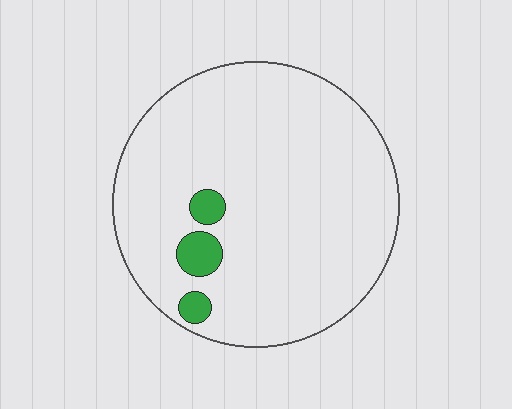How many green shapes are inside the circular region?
3.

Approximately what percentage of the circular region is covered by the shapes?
Approximately 5%.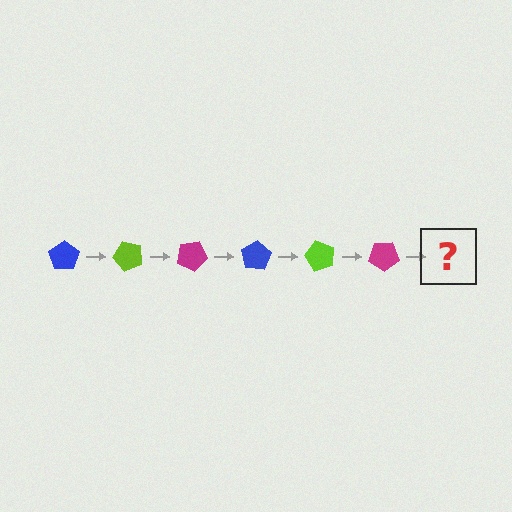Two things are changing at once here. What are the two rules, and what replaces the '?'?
The two rules are that it rotates 50 degrees each step and the color cycles through blue, lime, and magenta. The '?' should be a blue pentagon, rotated 300 degrees from the start.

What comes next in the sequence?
The next element should be a blue pentagon, rotated 300 degrees from the start.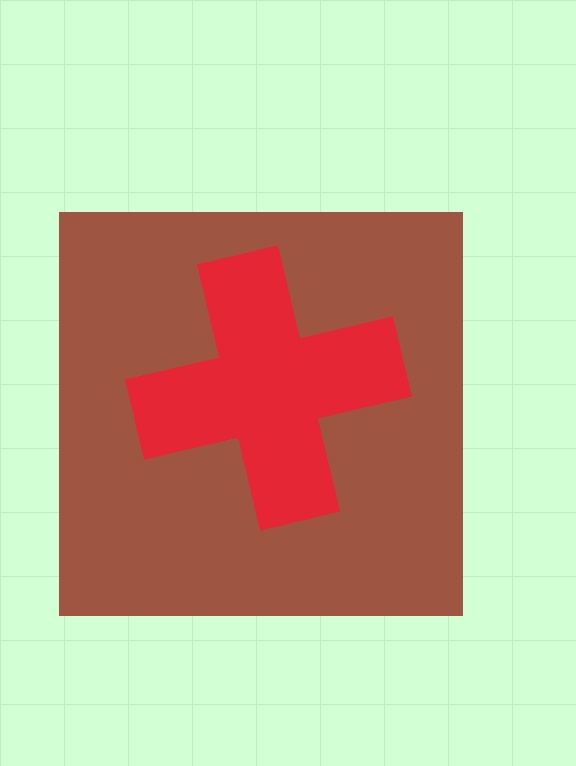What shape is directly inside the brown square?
The red cross.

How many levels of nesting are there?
2.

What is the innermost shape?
The red cross.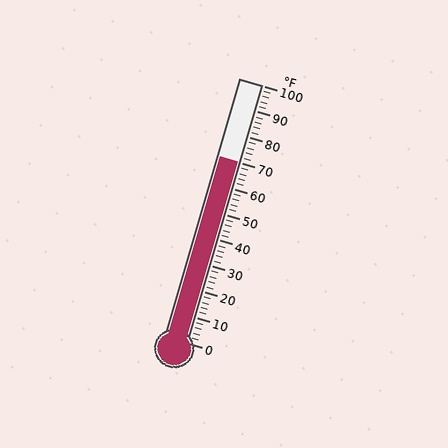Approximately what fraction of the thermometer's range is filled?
The thermometer is filled to approximately 70% of its range.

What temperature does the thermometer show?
The thermometer shows approximately 70°F.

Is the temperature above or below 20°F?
The temperature is above 20°F.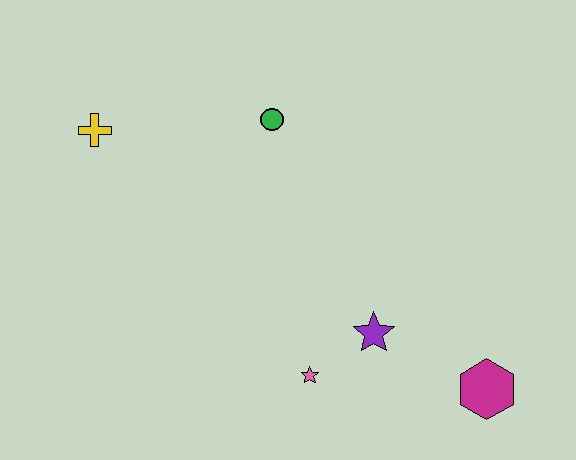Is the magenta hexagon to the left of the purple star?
No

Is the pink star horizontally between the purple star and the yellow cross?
Yes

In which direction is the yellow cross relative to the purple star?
The yellow cross is to the left of the purple star.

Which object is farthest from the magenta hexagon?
The yellow cross is farthest from the magenta hexagon.